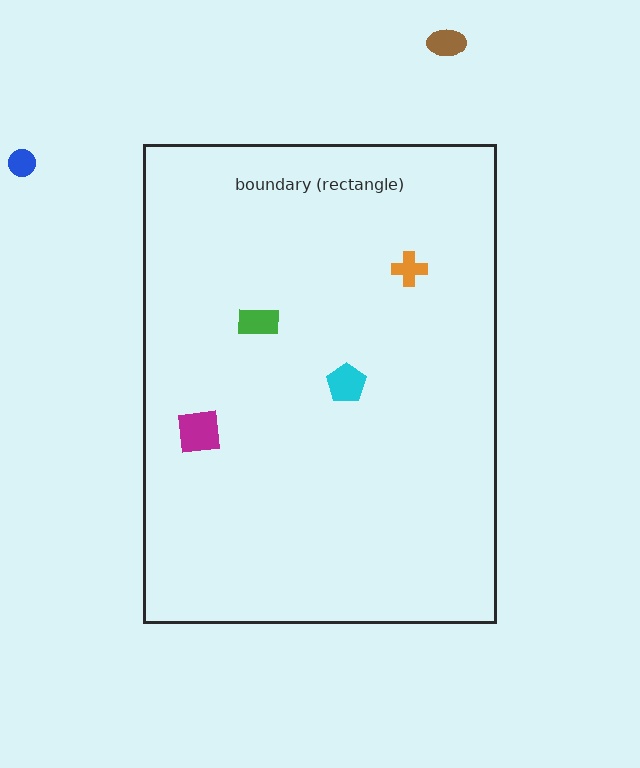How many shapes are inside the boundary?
4 inside, 2 outside.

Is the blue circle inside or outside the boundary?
Outside.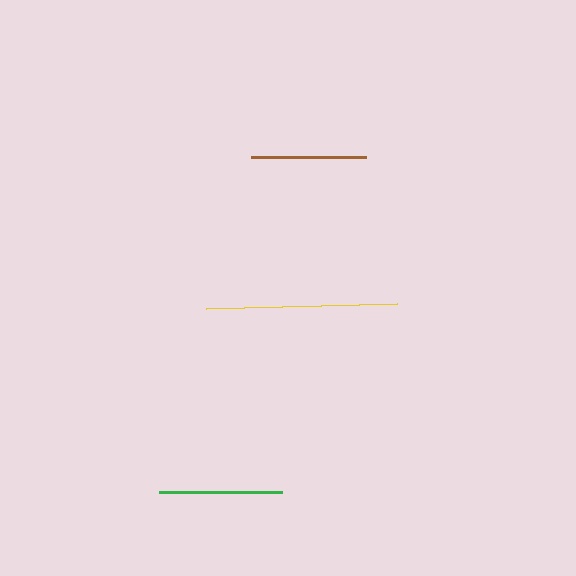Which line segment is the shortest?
The brown line is the shortest at approximately 116 pixels.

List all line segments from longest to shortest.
From longest to shortest: yellow, green, brown.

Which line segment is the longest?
The yellow line is the longest at approximately 192 pixels.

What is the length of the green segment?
The green segment is approximately 123 pixels long.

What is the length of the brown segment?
The brown segment is approximately 116 pixels long.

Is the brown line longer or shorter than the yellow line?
The yellow line is longer than the brown line.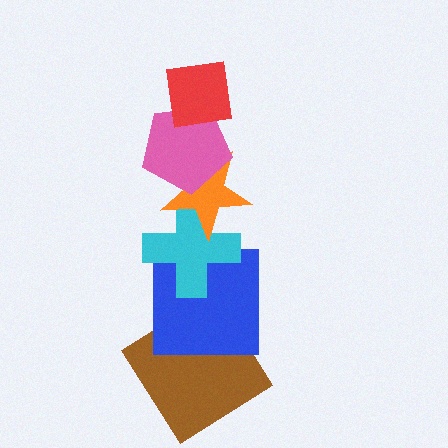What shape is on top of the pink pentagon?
The red square is on top of the pink pentagon.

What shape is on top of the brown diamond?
The blue square is on top of the brown diamond.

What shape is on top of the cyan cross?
The orange star is on top of the cyan cross.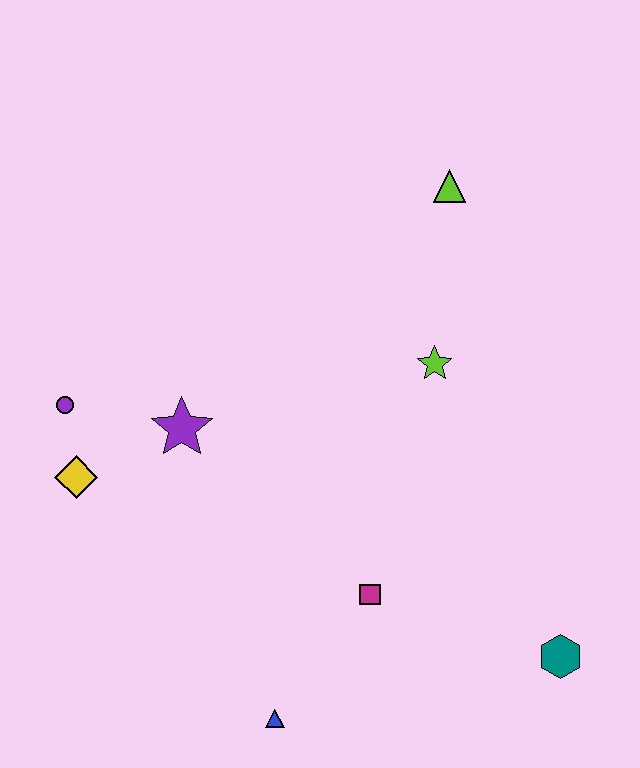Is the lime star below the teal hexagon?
No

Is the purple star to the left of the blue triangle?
Yes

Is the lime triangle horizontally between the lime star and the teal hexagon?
Yes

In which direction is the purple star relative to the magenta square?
The purple star is to the left of the magenta square.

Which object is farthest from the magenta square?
The lime triangle is farthest from the magenta square.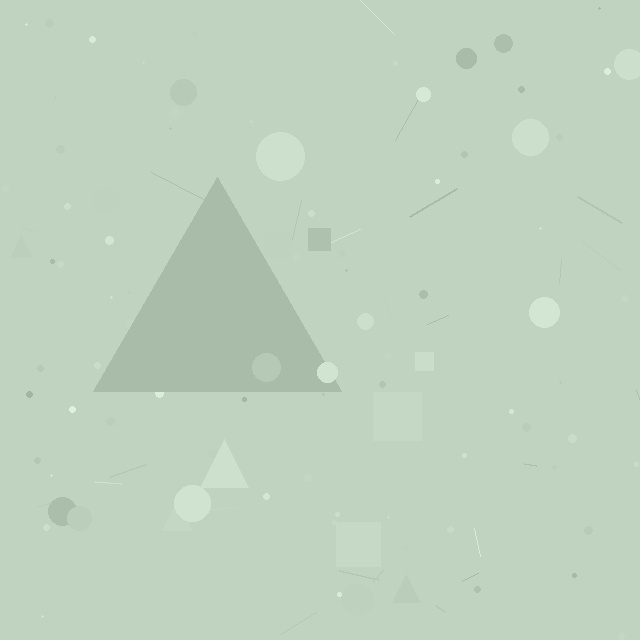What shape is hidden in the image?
A triangle is hidden in the image.